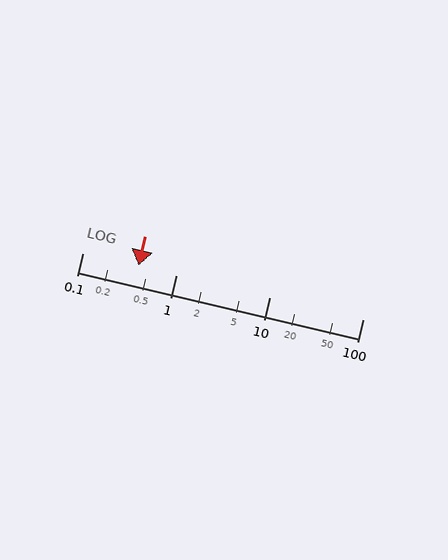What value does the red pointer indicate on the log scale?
The pointer indicates approximately 0.4.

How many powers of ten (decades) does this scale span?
The scale spans 3 decades, from 0.1 to 100.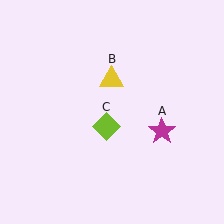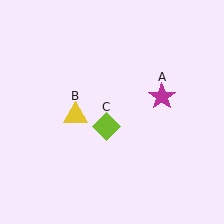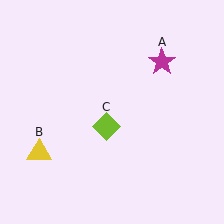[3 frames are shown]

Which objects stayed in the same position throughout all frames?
Lime diamond (object C) remained stationary.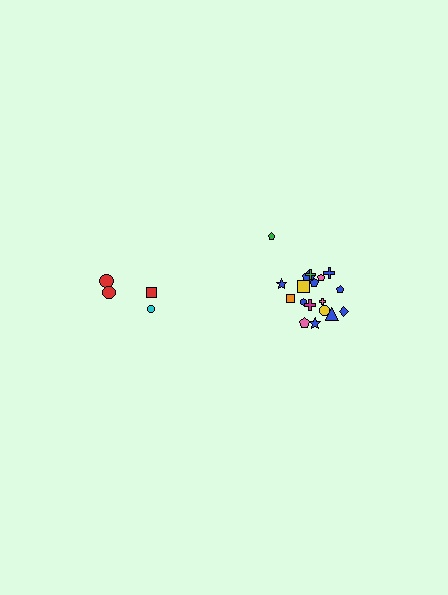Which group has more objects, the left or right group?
The right group.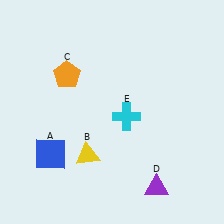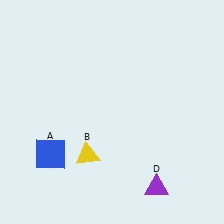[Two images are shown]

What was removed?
The orange pentagon (C), the cyan cross (E) were removed in Image 2.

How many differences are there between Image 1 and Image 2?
There are 2 differences between the two images.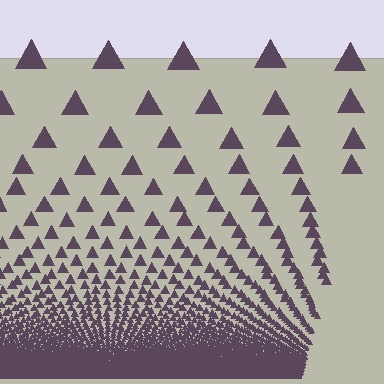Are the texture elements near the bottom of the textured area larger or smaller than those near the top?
Smaller. The gradient is inverted — elements near the bottom are smaller and denser.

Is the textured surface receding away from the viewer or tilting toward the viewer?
The surface appears to tilt toward the viewer. Texture elements get larger and sparser toward the top.